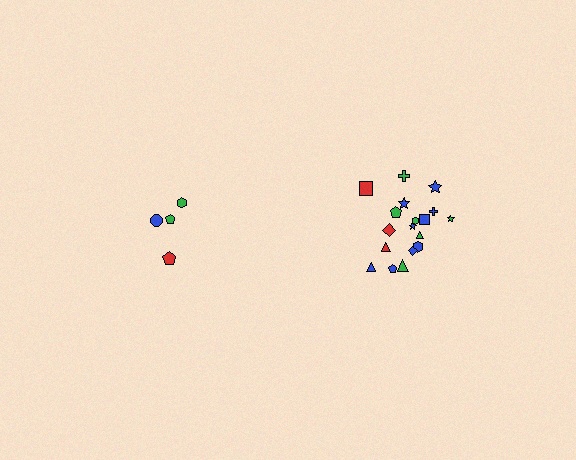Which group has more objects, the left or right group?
The right group.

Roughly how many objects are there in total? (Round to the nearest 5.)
Roughly 20 objects in total.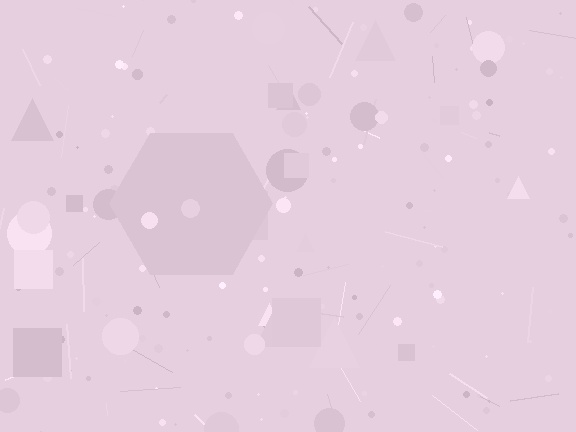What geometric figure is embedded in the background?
A hexagon is embedded in the background.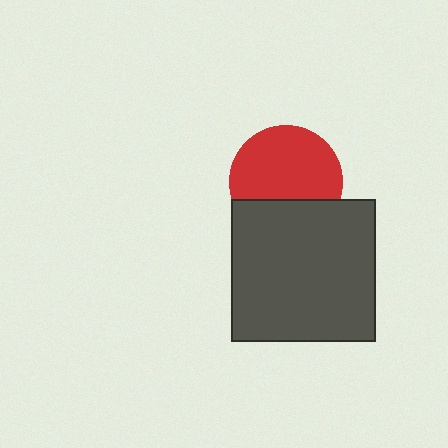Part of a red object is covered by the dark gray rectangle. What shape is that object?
It is a circle.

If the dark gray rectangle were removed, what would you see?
You would see the complete red circle.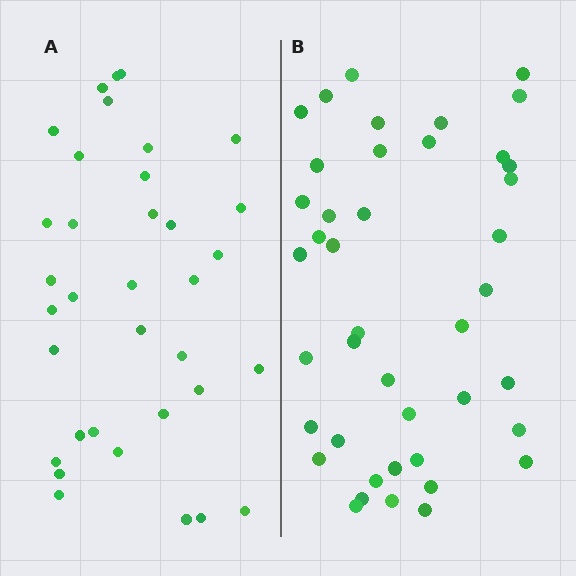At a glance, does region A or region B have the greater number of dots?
Region B (the right region) has more dots.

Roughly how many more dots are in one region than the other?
Region B has roughly 8 or so more dots than region A.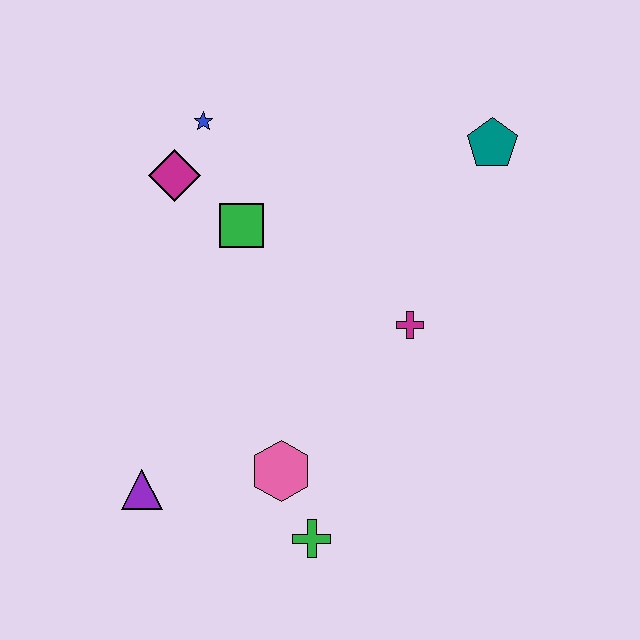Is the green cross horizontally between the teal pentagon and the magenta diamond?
Yes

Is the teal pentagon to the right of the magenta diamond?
Yes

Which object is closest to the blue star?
The magenta diamond is closest to the blue star.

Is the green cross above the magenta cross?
No